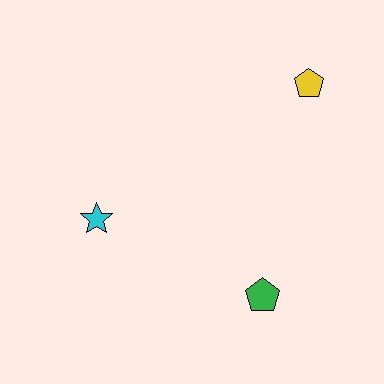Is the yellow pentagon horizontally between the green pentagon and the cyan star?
No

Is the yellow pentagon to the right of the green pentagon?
Yes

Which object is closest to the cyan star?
The green pentagon is closest to the cyan star.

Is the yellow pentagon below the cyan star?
No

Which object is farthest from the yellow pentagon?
The cyan star is farthest from the yellow pentagon.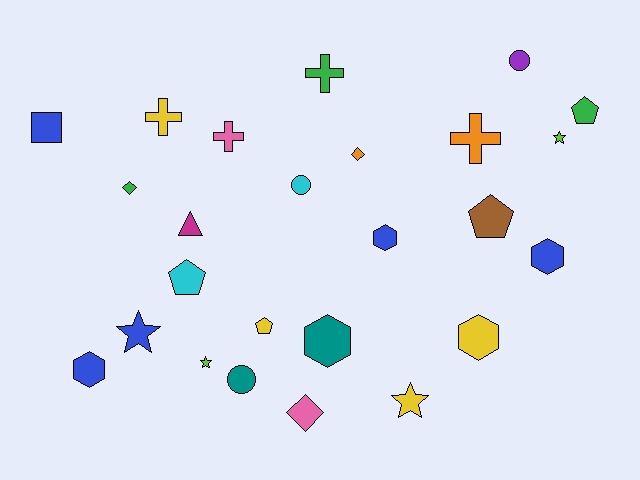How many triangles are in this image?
There is 1 triangle.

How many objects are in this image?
There are 25 objects.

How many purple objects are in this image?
There is 1 purple object.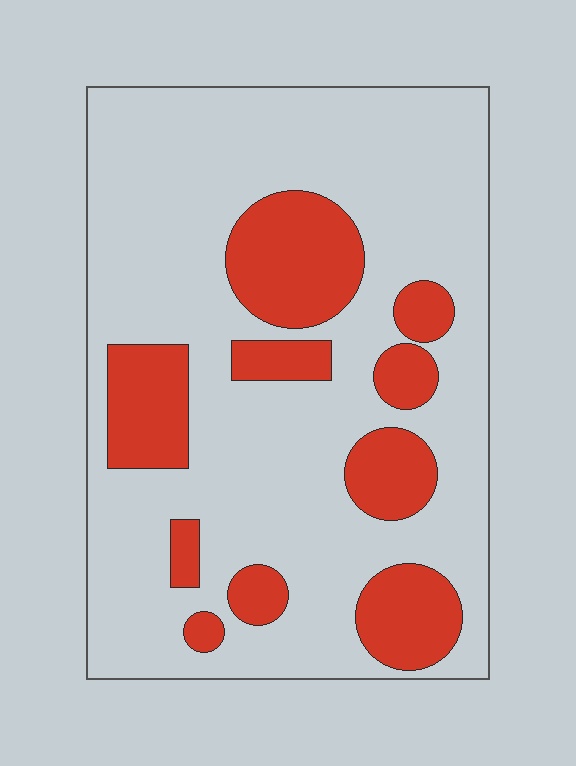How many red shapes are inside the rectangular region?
10.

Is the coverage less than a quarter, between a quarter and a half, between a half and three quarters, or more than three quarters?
Less than a quarter.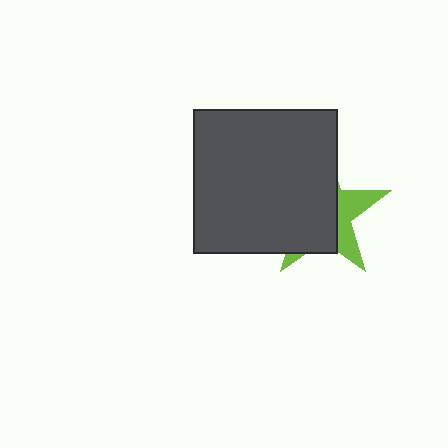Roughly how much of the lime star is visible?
A small part of it is visible (roughly 33%).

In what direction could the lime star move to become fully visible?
The lime star could move right. That would shift it out from behind the dark gray square entirely.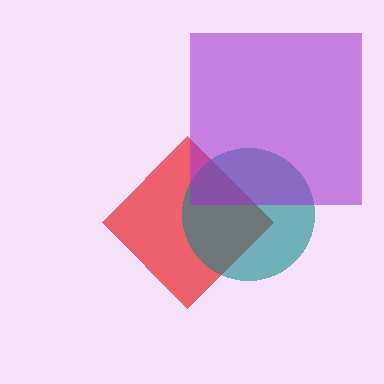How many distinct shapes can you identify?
There are 3 distinct shapes: a red diamond, a teal circle, a purple square.